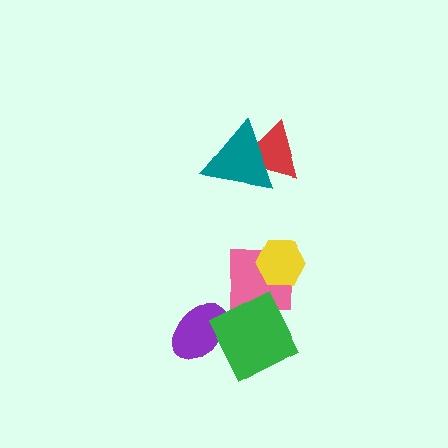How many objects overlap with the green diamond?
2 objects overlap with the green diamond.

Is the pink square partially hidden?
Yes, it is partially covered by another shape.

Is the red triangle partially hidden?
Yes, it is partially covered by another shape.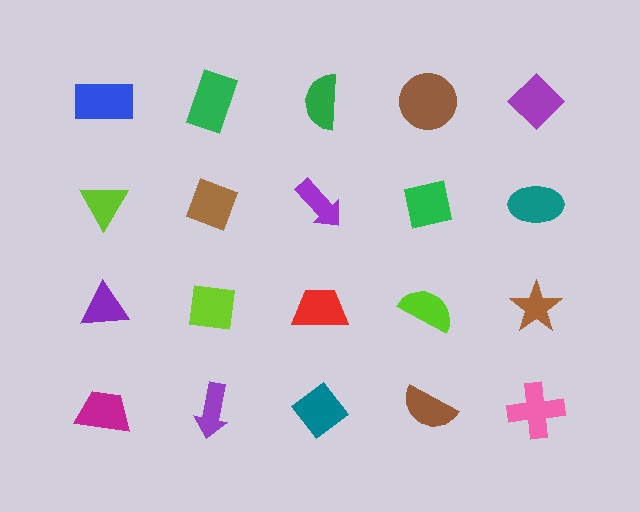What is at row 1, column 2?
A green rectangle.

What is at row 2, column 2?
A brown diamond.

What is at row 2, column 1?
A lime triangle.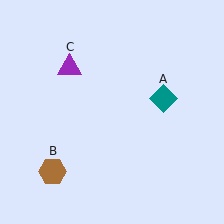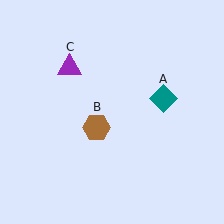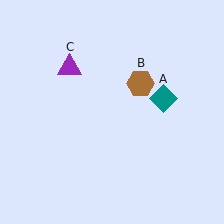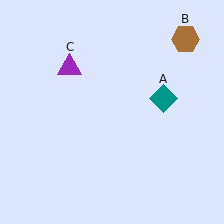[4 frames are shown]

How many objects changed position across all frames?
1 object changed position: brown hexagon (object B).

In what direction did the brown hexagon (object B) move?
The brown hexagon (object B) moved up and to the right.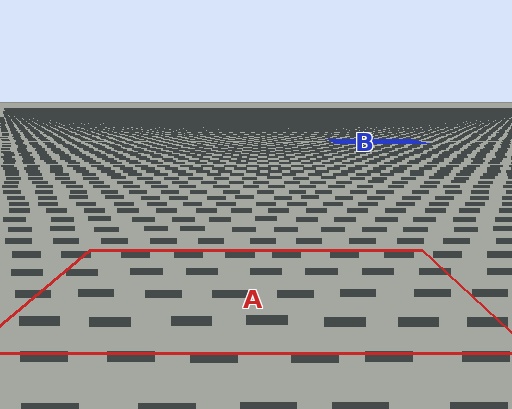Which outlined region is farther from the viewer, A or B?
Region B is farther from the viewer — the texture elements inside it appear smaller and more densely packed.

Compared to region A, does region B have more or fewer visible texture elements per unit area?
Region B has more texture elements per unit area — they are packed more densely because it is farther away.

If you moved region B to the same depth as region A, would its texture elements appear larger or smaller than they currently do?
They would appear larger. At a closer depth, the same texture elements are projected at a bigger on-screen size.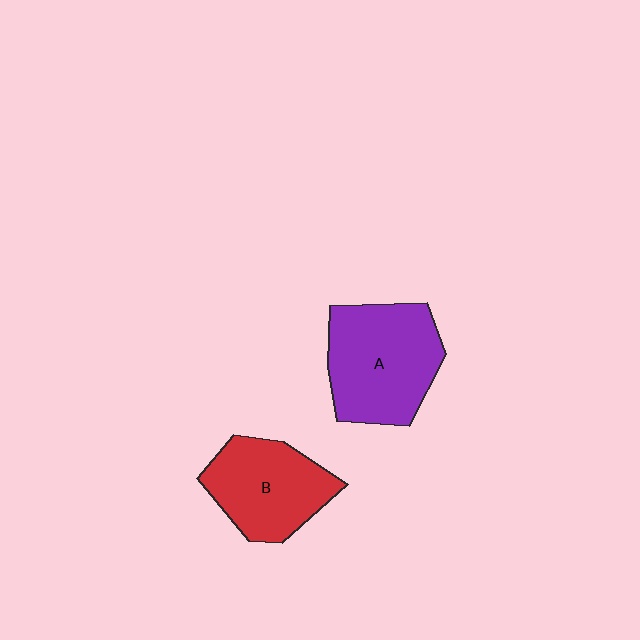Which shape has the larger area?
Shape A (purple).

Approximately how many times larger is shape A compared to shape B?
Approximately 1.2 times.